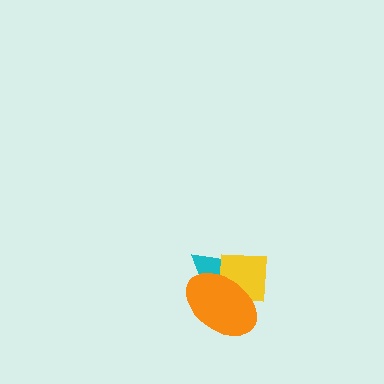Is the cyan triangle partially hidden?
Yes, it is partially covered by another shape.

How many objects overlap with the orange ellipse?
2 objects overlap with the orange ellipse.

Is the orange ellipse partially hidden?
No, no other shape covers it.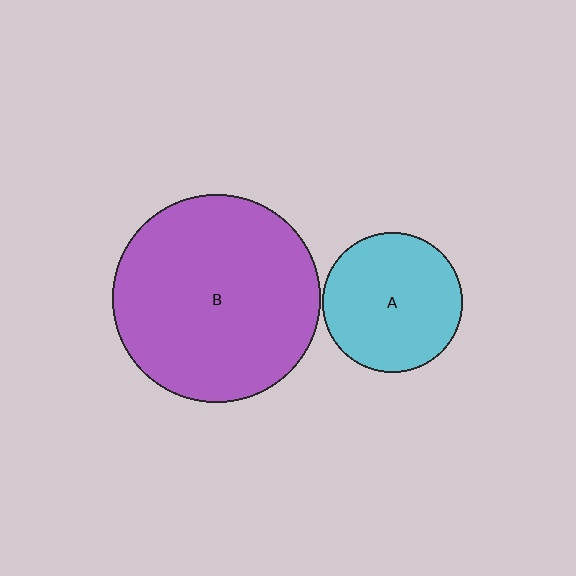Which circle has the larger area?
Circle B (purple).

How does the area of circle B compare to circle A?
Approximately 2.2 times.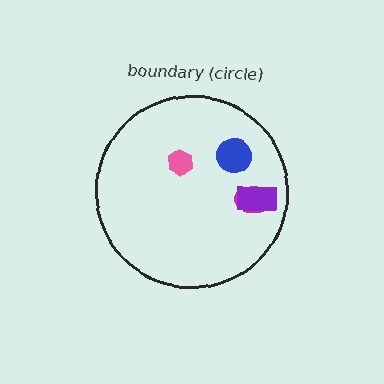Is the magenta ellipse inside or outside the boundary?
Inside.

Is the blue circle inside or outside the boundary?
Inside.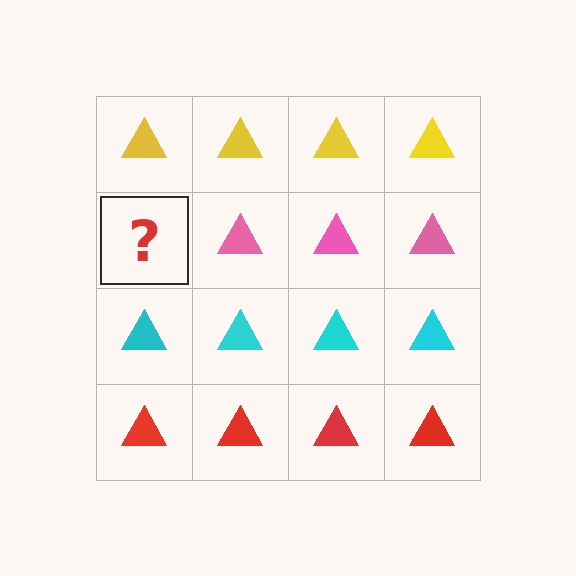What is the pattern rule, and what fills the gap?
The rule is that each row has a consistent color. The gap should be filled with a pink triangle.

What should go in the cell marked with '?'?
The missing cell should contain a pink triangle.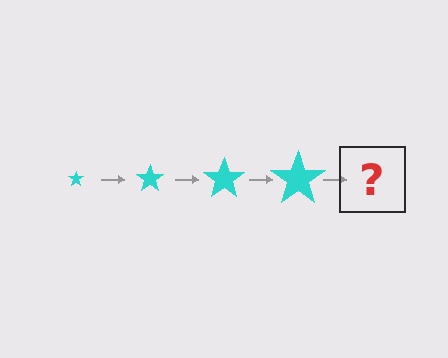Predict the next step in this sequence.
The next step is a cyan star, larger than the previous one.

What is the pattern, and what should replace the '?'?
The pattern is that the star gets progressively larger each step. The '?' should be a cyan star, larger than the previous one.